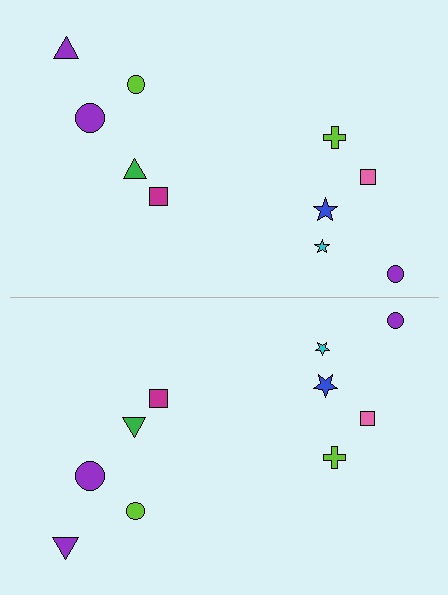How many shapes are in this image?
There are 20 shapes in this image.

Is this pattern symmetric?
Yes, this pattern has bilateral (reflection) symmetry.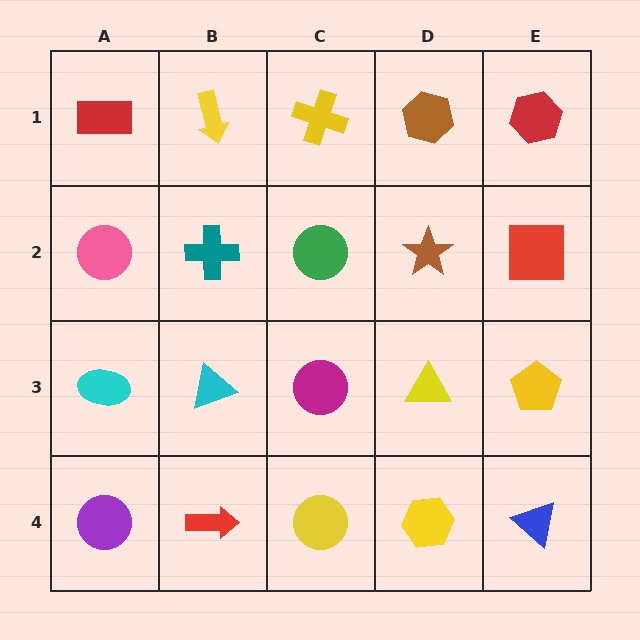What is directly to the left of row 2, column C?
A teal cross.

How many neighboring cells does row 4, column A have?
2.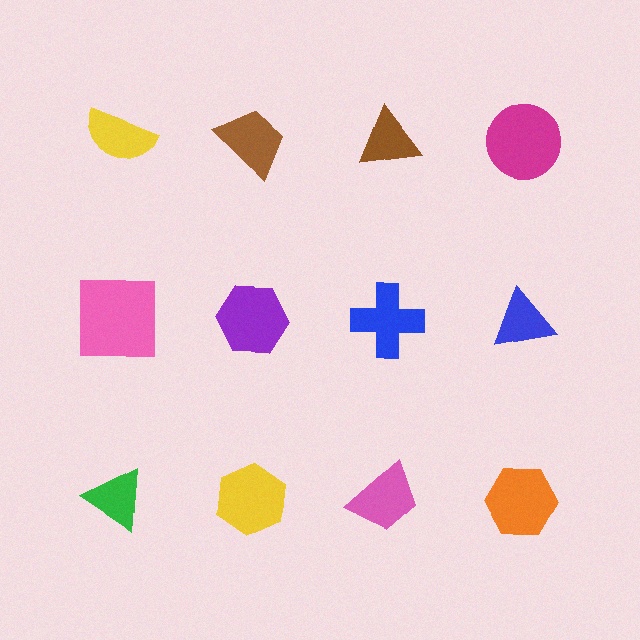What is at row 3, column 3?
A pink trapezoid.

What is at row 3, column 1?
A green triangle.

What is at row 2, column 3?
A blue cross.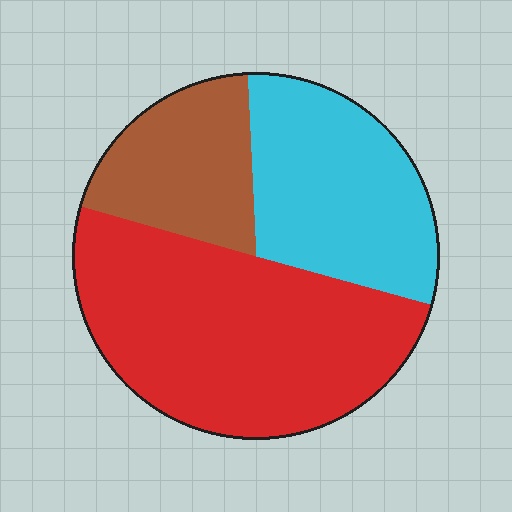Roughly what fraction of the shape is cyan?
Cyan covers around 30% of the shape.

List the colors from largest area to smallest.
From largest to smallest: red, cyan, brown.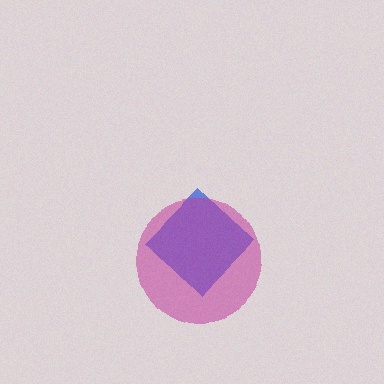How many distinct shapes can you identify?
There are 2 distinct shapes: a blue diamond, a magenta circle.